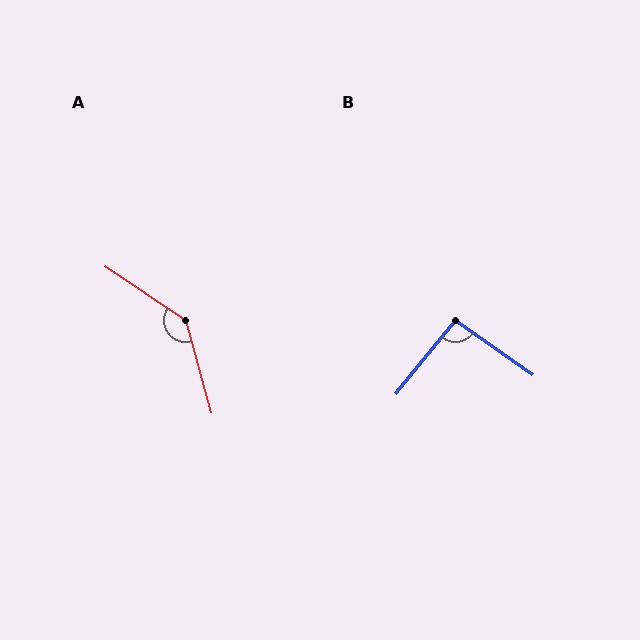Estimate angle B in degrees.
Approximately 94 degrees.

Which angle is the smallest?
B, at approximately 94 degrees.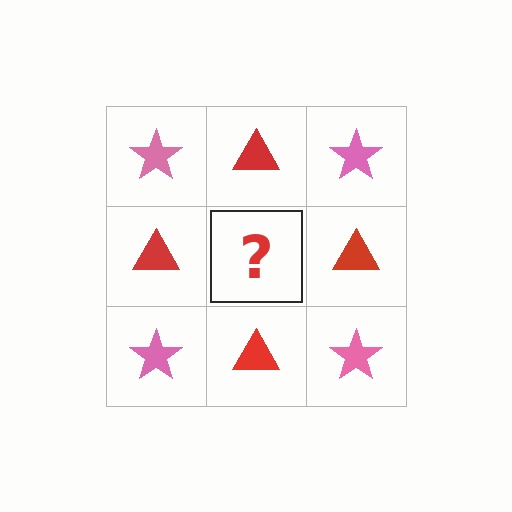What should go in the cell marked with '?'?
The missing cell should contain a pink star.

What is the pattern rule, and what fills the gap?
The rule is that it alternates pink star and red triangle in a checkerboard pattern. The gap should be filled with a pink star.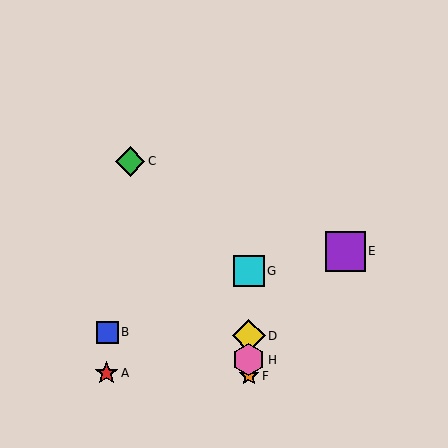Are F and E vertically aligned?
No, F is at x≈249 and E is at x≈345.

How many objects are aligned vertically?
4 objects (D, F, G, H) are aligned vertically.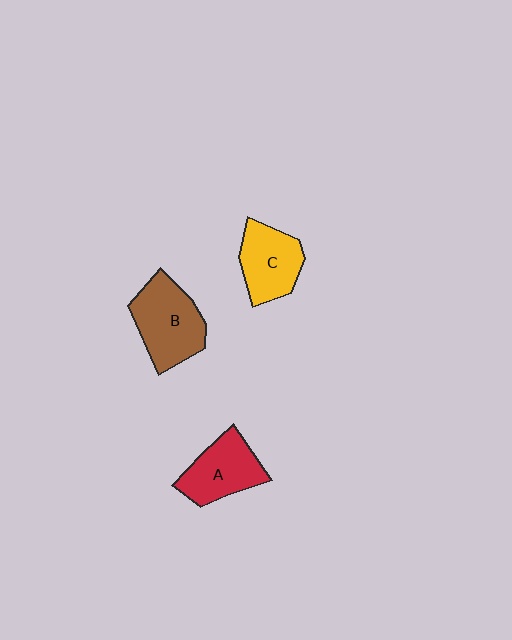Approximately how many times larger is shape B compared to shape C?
Approximately 1.2 times.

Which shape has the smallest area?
Shape C (yellow).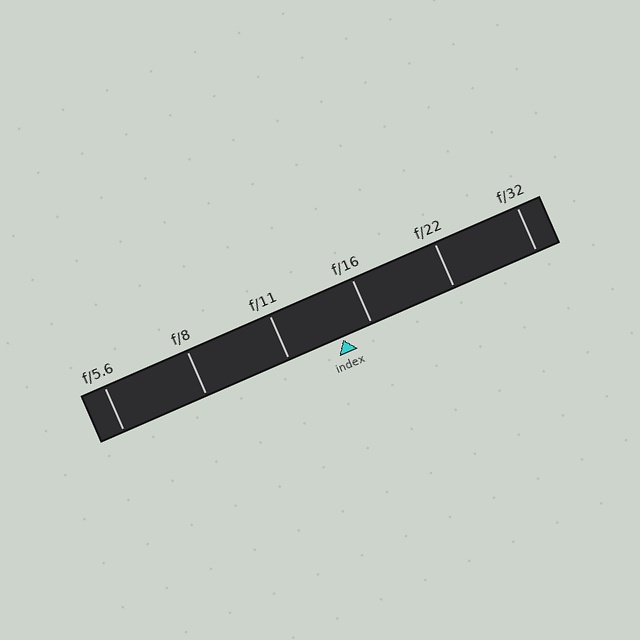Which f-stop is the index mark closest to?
The index mark is closest to f/16.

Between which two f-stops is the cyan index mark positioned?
The index mark is between f/11 and f/16.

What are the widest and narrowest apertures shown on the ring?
The widest aperture shown is f/5.6 and the narrowest is f/32.